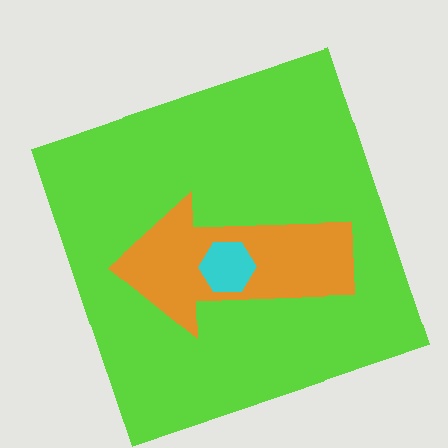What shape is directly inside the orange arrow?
The cyan hexagon.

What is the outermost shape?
The lime square.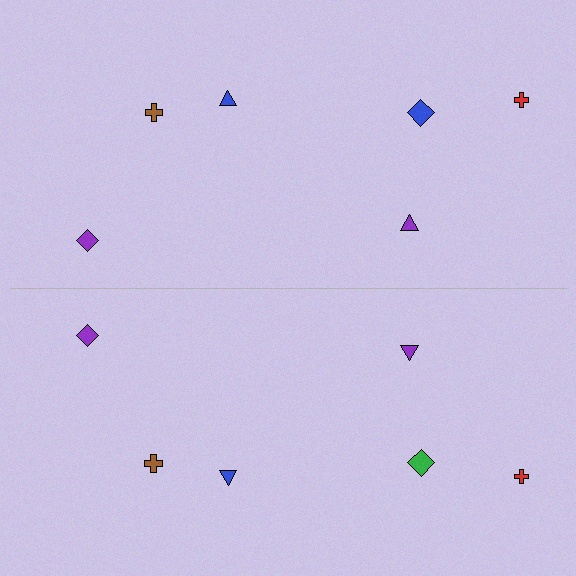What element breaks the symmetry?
The green diamond on the bottom side breaks the symmetry — its mirror counterpart is blue.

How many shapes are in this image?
There are 12 shapes in this image.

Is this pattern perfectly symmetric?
No, the pattern is not perfectly symmetric. The green diamond on the bottom side breaks the symmetry — its mirror counterpart is blue.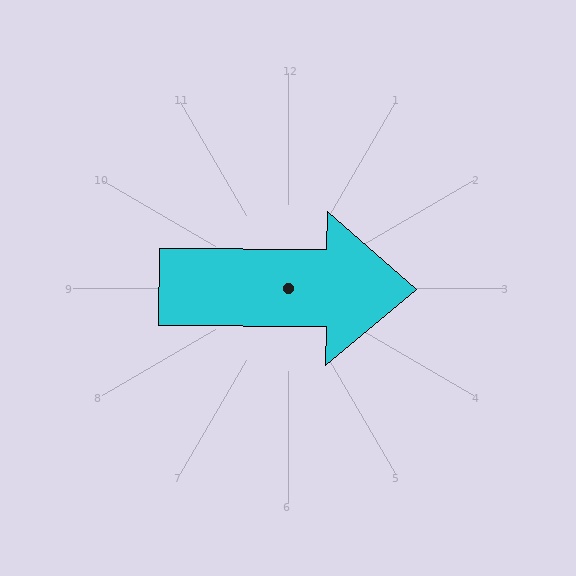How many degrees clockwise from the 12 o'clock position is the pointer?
Approximately 91 degrees.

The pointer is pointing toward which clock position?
Roughly 3 o'clock.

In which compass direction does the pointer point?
East.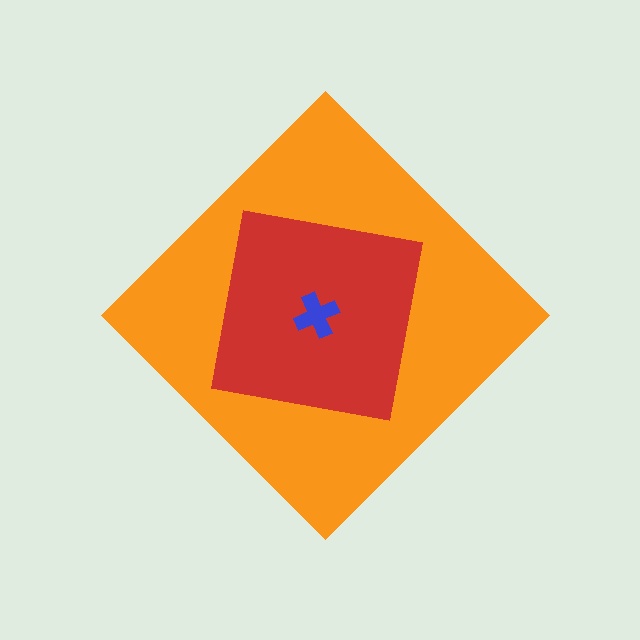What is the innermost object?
The blue cross.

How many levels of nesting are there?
3.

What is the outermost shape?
The orange diamond.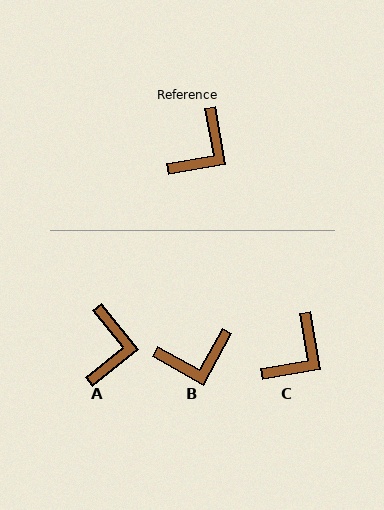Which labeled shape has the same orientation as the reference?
C.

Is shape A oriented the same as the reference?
No, it is off by about 29 degrees.